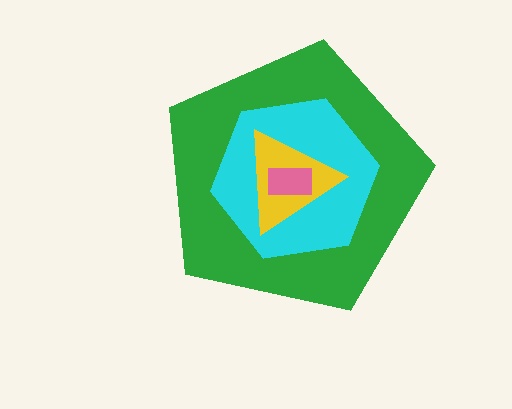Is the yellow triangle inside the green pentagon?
Yes.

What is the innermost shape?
The pink rectangle.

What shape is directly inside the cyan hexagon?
The yellow triangle.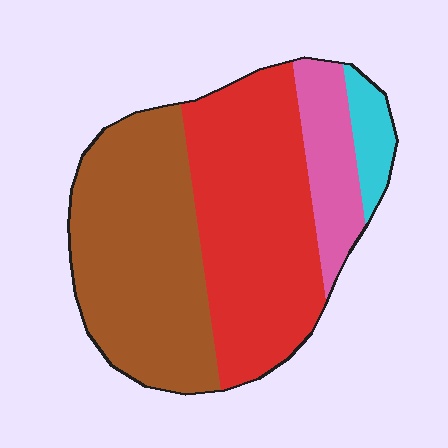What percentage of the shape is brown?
Brown covers 40% of the shape.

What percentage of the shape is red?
Red covers 41% of the shape.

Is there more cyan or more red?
Red.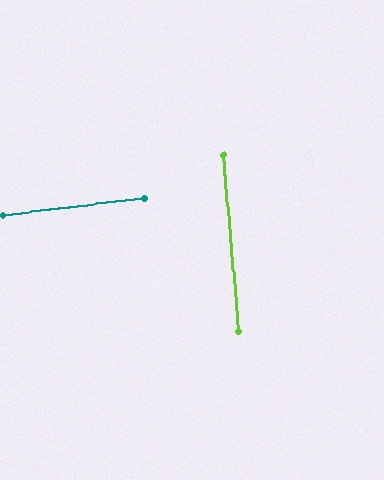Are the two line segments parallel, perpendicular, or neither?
Perpendicular — they meet at approximately 88°.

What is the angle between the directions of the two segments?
Approximately 88 degrees.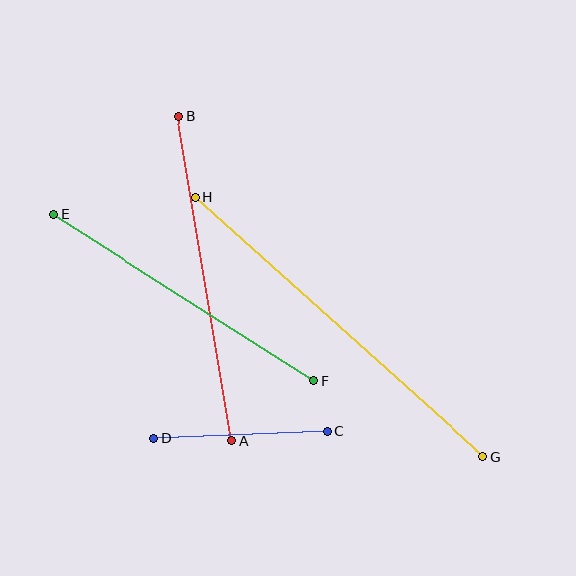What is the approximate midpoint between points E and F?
The midpoint is at approximately (184, 298) pixels.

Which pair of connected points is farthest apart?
Points G and H are farthest apart.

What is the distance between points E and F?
The distance is approximately 308 pixels.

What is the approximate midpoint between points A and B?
The midpoint is at approximately (205, 278) pixels.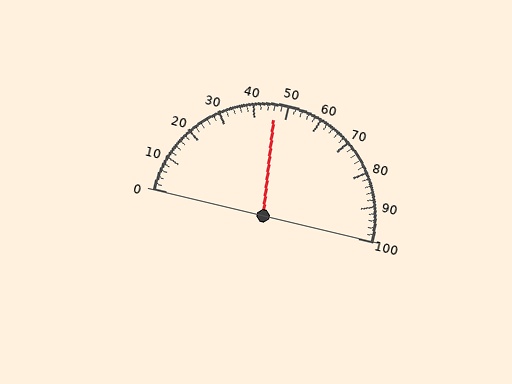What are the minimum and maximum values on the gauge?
The gauge ranges from 0 to 100.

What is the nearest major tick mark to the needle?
The nearest major tick mark is 50.